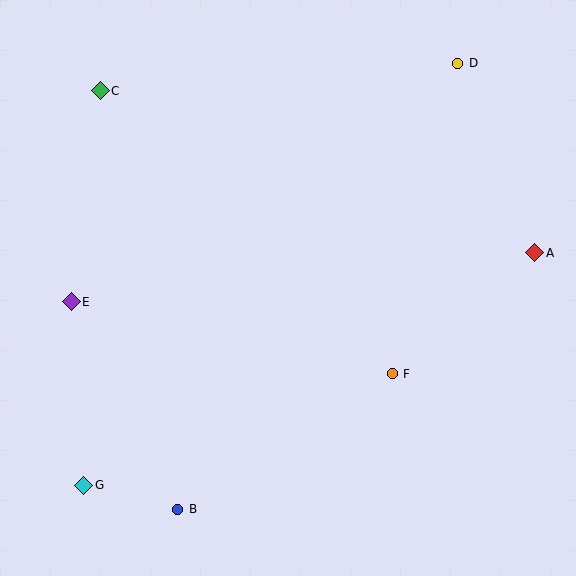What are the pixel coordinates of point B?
Point B is at (178, 509).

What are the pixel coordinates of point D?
Point D is at (458, 63).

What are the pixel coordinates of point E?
Point E is at (71, 302).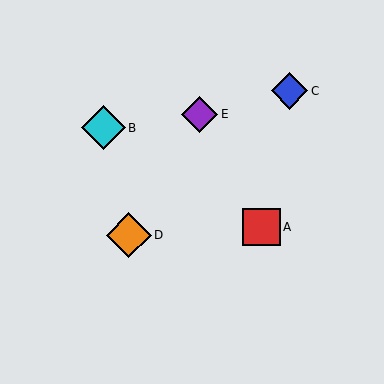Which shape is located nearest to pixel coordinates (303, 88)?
The blue diamond (labeled C) at (289, 91) is nearest to that location.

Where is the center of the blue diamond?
The center of the blue diamond is at (289, 91).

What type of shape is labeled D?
Shape D is an orange diamond.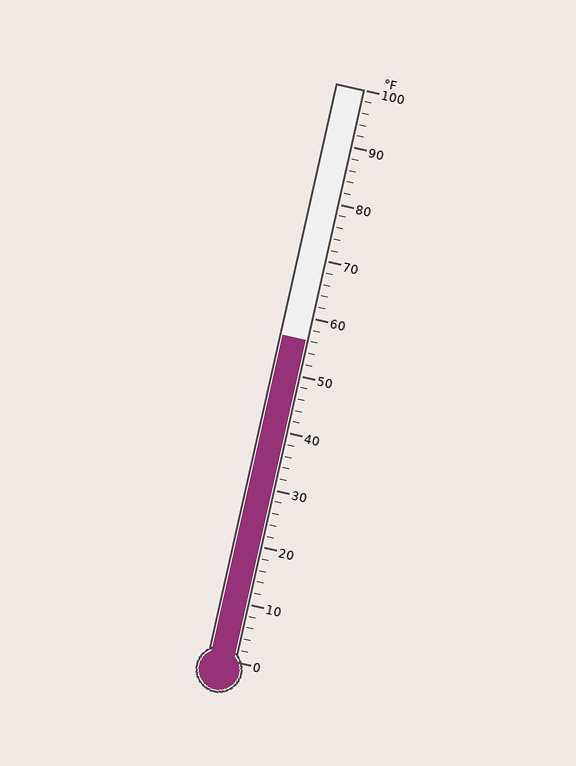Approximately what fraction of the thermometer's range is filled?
The thermometer is filled to approximately 55% of its range.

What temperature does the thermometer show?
The thermometer shows approximately 56°F.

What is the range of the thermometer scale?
The thermometer scale ranges from 0°F to 100°F.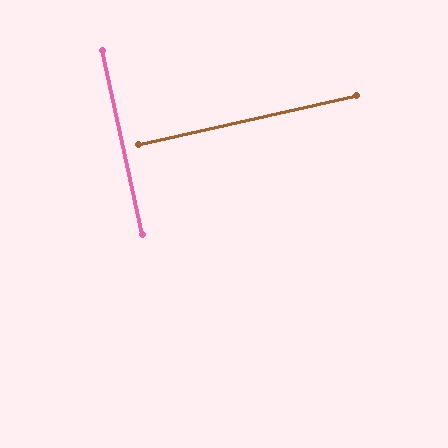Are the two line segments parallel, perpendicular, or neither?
Perpendicular — they meet at approximately 90°.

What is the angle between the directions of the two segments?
Approximately 90 degrees.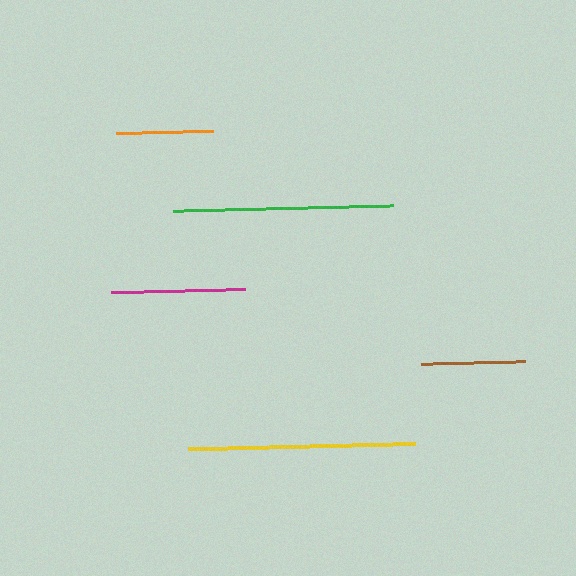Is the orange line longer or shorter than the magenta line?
The magenta line is longer than the orange line.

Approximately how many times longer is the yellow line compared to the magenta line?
The yellow line is approximately 1.7 times the length of the magenta line.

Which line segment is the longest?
The yellow line is the longest at approximately 227 pixels.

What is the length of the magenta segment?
The magenta segment is approximately 134 pixels long.